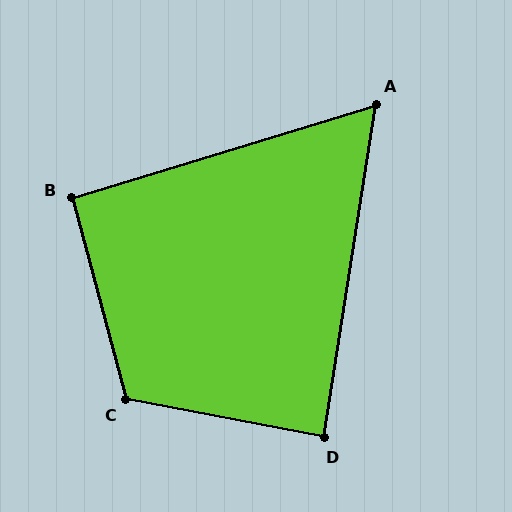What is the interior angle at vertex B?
Approximately 92 degrees (approximately right).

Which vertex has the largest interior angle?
C, at approximately 116 degrees.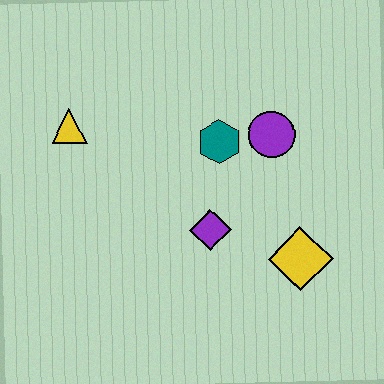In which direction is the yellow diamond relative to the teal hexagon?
The yellow diamond is below the teal hexagon.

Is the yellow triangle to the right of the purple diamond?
No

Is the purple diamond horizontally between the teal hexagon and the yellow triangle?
Yes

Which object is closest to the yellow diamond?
The purple diamond is closest to the yellow diamond.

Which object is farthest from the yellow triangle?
The yellow diamond is farthest from the yellow triangle.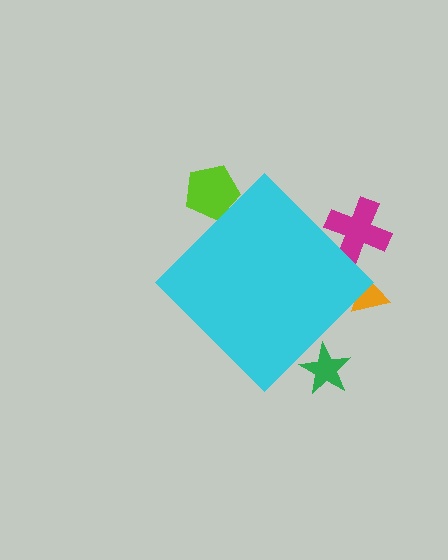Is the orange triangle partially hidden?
Yes, the orange triangle is partially hidden behind the cyan diamond.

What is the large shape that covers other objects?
A cyan diamond.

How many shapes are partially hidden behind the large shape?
4 shapes are partially hidden.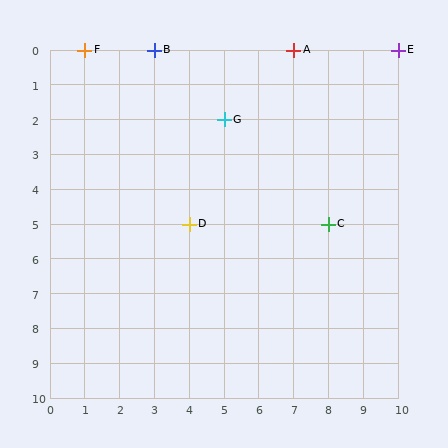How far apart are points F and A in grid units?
Points F and A are 6 columns apart.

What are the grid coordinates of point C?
Point C is at grid coordinates (8, 5).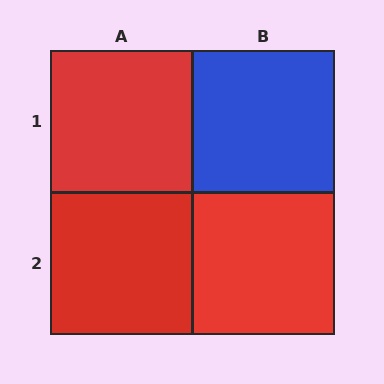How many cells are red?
3 cells are red.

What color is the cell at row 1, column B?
Blue.